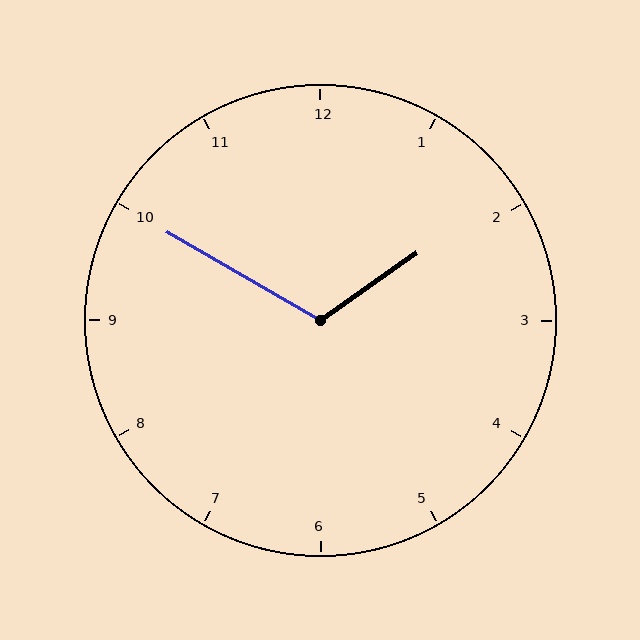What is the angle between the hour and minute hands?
Approximately 115 degrees.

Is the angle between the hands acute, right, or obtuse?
It is obtuse.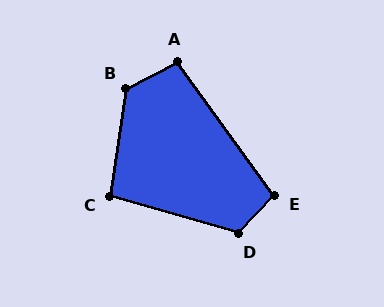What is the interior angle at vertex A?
Approximately 99 degrees (obtuse).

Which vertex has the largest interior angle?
B, at approximately 126 degrees.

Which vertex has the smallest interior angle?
C, at approximately 98 degrees.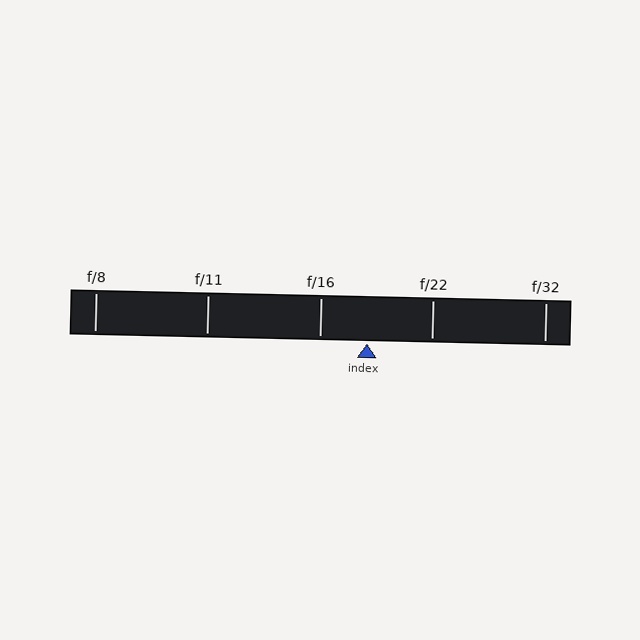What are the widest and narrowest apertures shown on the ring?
The widest aperture shown is f/8 and the narrowest is f/32.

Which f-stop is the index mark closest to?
The index mark is closest to f/16.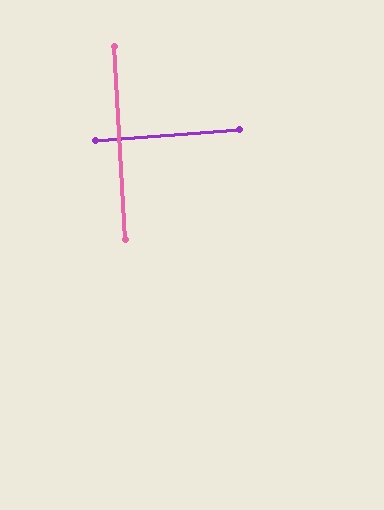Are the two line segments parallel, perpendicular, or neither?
Perpendicular — they meet at approximately 89°.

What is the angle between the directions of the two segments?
Approximately 89 degrees.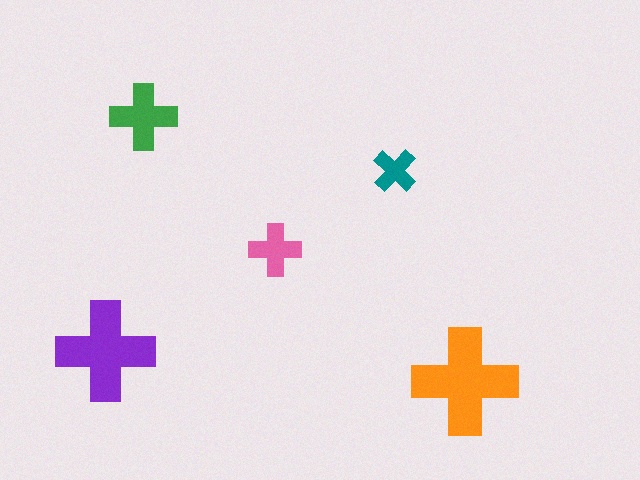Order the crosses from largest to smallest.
the orange one, the purple one, the green one, the pink one, the teal one.